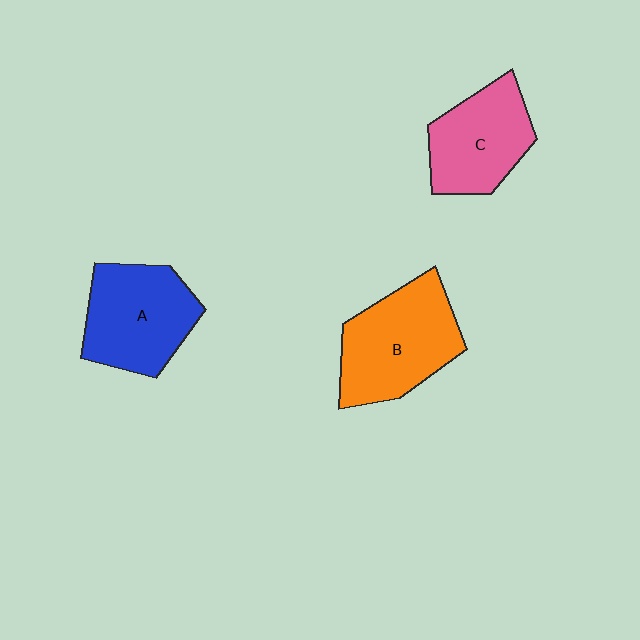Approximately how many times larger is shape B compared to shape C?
Approximately 1.3 times.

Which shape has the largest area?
Shape B (orange).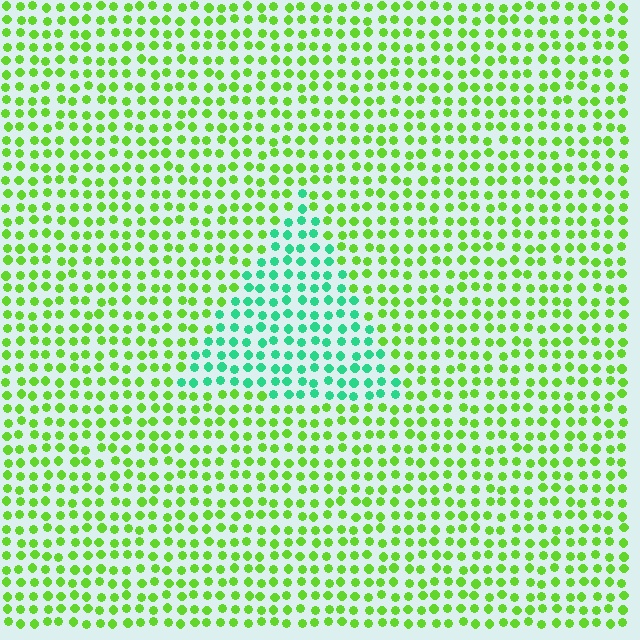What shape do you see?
I see a triangle.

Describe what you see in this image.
The image is filled with small lime elements in a uniform arrangement. A triangle-shaped region is visible where the elements are tinted to a slightly different hue, forming a subtle color boundary.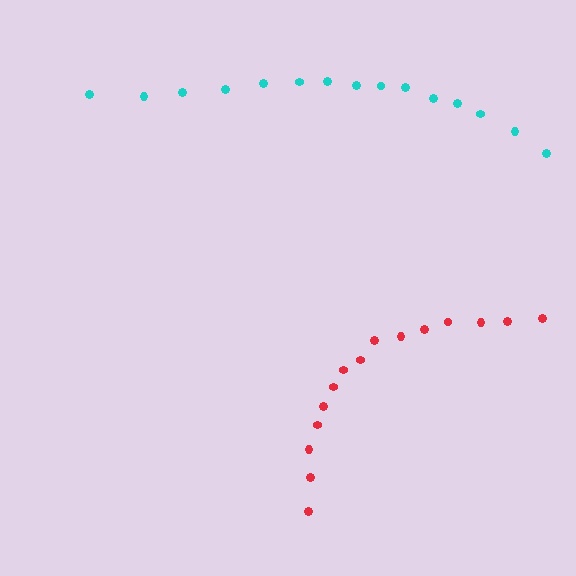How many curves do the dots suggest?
There are 2 distinct paths.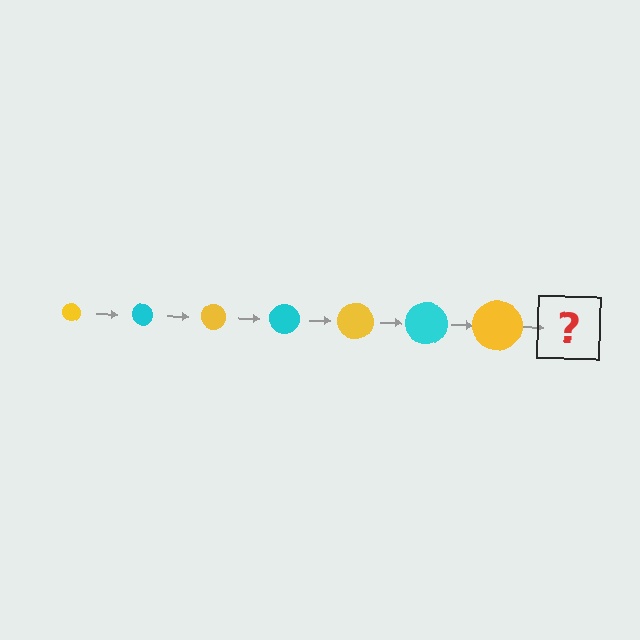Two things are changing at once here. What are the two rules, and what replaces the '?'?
The two rules are that the circle grows larger each step and the color cycles through yellow and cyan. The '?' should be a cyan circle, larger than the previous one.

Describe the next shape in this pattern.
It should be a cyan circle, larger than the previous one.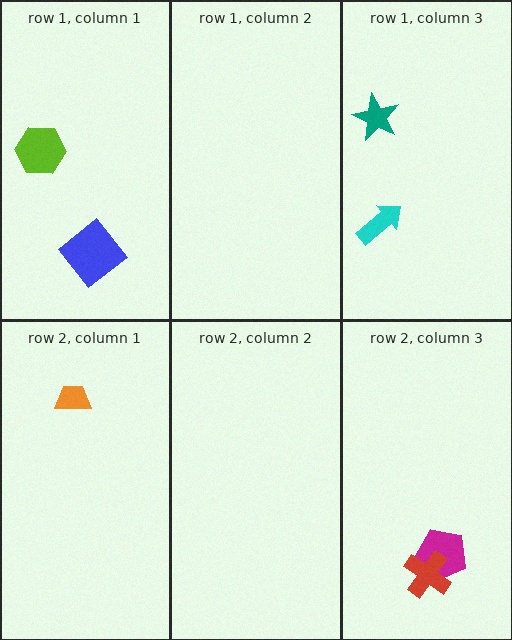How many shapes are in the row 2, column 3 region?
2.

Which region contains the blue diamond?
The row 1, column 1 region.